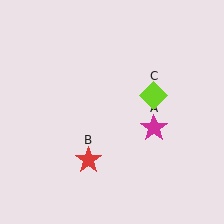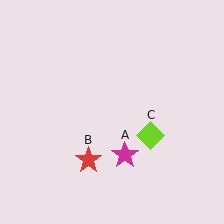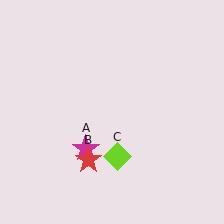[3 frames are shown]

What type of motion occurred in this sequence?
The magenta star (object A), lime diamond (object C) rotated clockwise around the center of the scene.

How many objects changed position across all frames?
2 objects changed position: magenta star (object A), lime diamond (object C).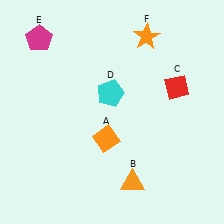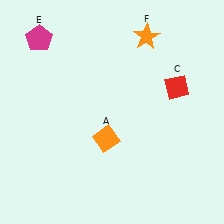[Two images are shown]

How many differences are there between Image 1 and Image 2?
There are 2 differences between the two images.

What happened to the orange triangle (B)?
The orange triangle (B) was removed in Image 2. It was in the bottom-right area of Image 1.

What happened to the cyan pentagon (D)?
The cyan pentagon (D) was removed in Image 2. It was in the top-left area of Image 1.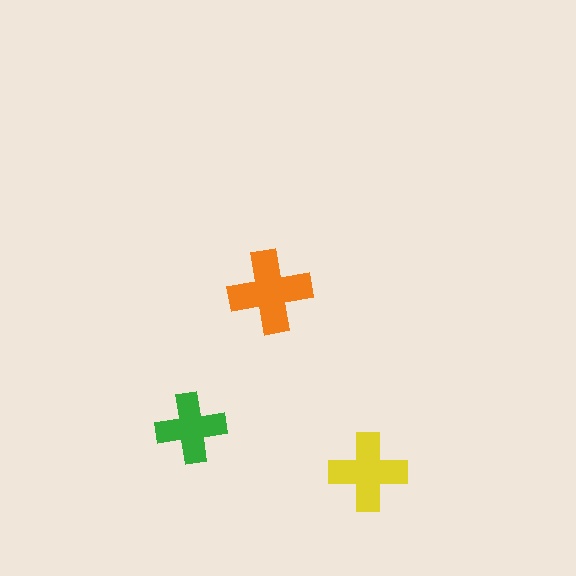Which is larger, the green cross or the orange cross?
The orange one.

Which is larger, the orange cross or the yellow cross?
The orange one.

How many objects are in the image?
There are 3 objects in the image.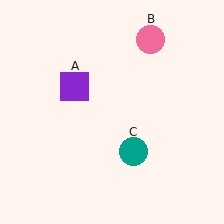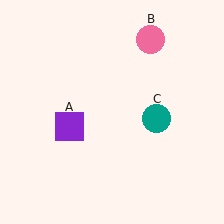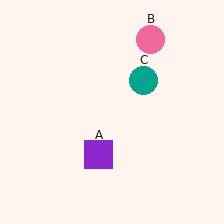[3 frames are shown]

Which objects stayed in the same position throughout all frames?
Pink circle (object B) remained stationary.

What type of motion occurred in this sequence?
The purple square (object A), teal circle (object C) rotated counterclockwise around the center of the scene.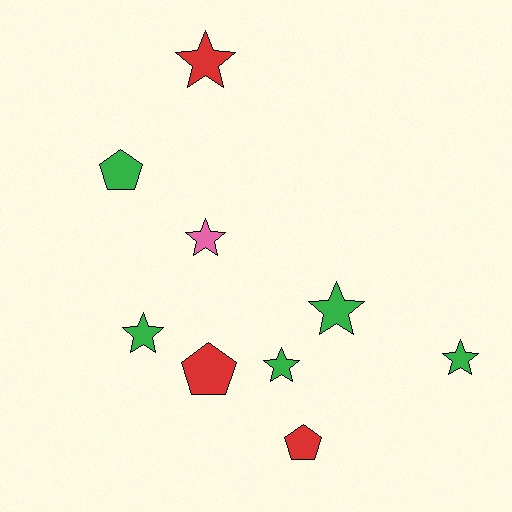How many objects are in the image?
There are 9 objects.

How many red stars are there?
There is 1 red star.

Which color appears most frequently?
Green, with 5 objects.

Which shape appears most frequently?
Star, with 6 objects.